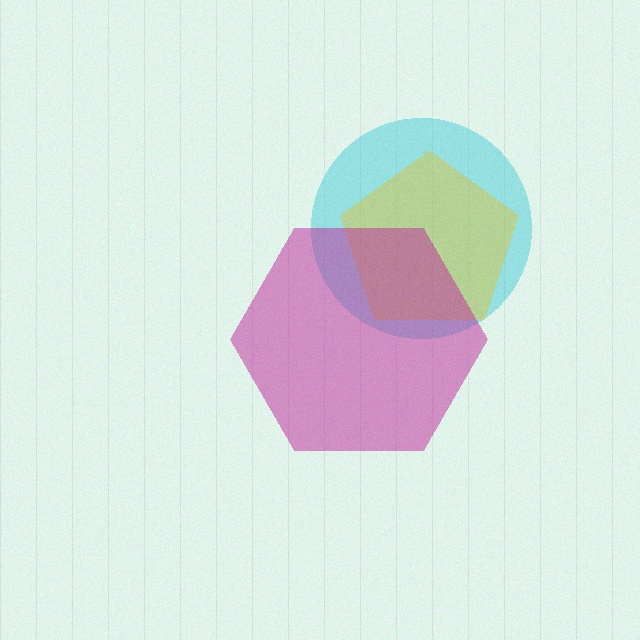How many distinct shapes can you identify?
There are 3 distinct shapes: a cyan circle, a yellow pentagon, a magenta hexagon.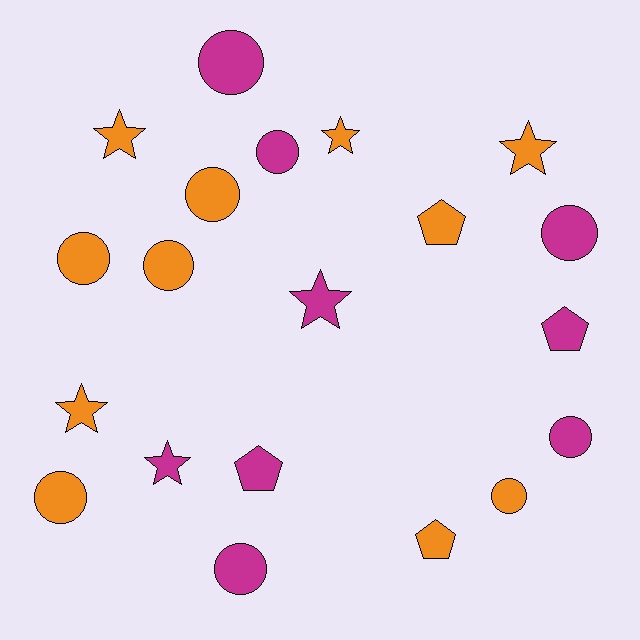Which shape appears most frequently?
Circle, with 10 objects.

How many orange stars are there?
There are 4 orange stars.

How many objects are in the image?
There are 20 objects.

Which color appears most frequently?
Orange, with 11 objects.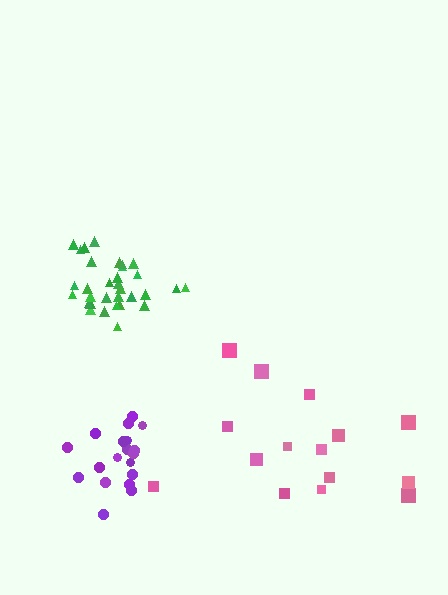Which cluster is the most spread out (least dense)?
Pink.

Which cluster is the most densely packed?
Green.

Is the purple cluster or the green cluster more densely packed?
Green.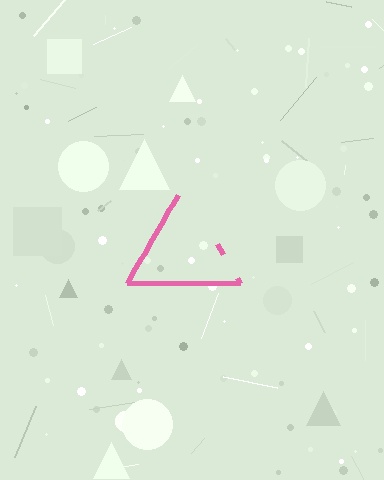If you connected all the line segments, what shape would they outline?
They would outline a triangle.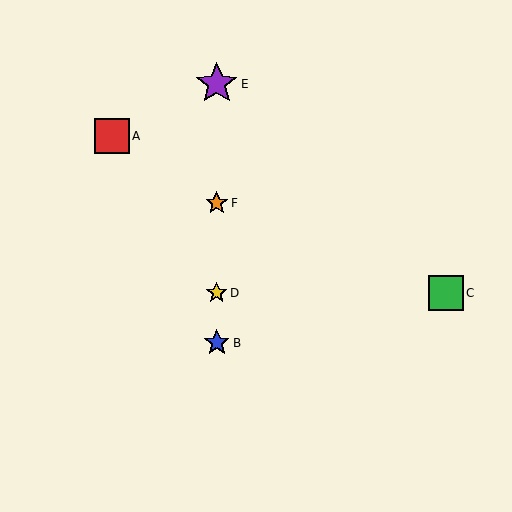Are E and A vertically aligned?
No, E is at x≈217 and A is at x≈112.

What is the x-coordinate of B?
Object B is at x≈217.